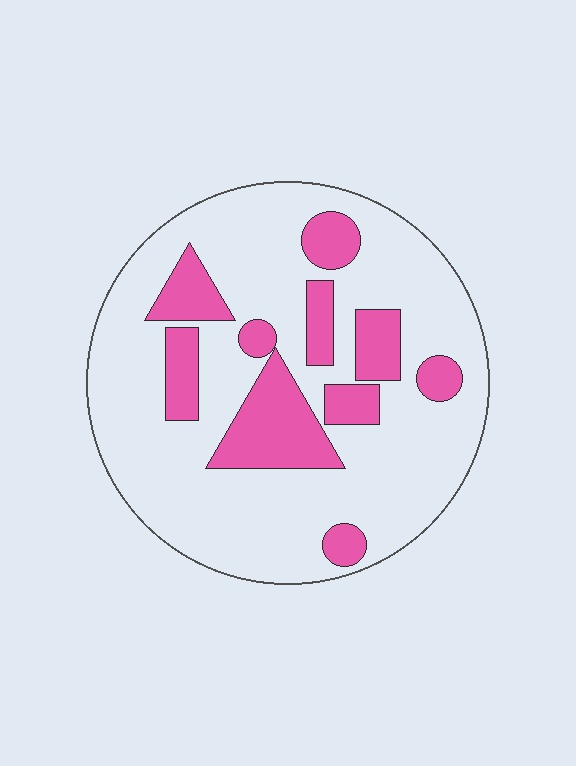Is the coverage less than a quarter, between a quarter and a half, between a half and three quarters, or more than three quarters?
Less than a quarter.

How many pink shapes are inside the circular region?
10.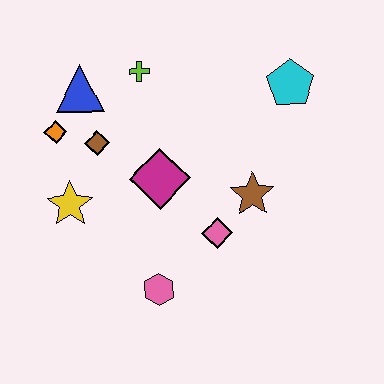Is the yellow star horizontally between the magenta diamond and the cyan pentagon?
No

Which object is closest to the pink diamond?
The brown star is closest to the pink diamond.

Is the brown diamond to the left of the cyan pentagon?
Yes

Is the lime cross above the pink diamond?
Yes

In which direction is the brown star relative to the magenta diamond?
The brown star is to the right of the magenta diamond.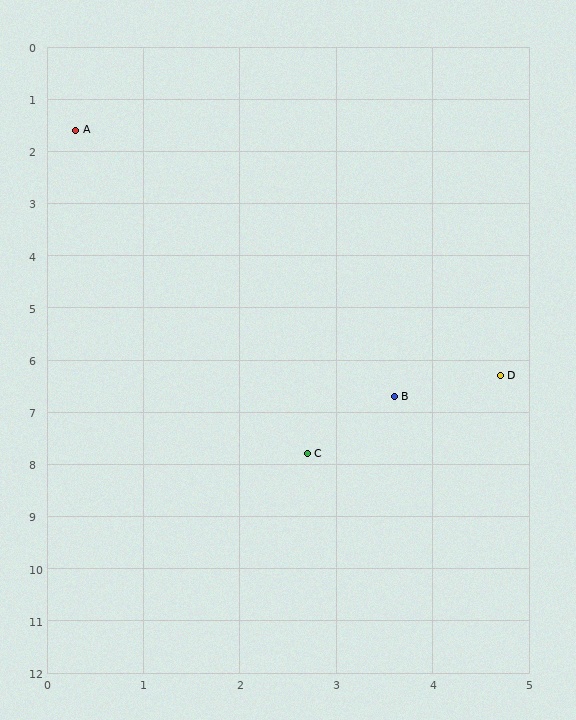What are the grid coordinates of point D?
Point D is at approximately (4.7, 6.3).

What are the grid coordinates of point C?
Point C is at approximately (2.7, 7.8).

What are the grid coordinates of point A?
Point A is at approximately (0.3, 1.6).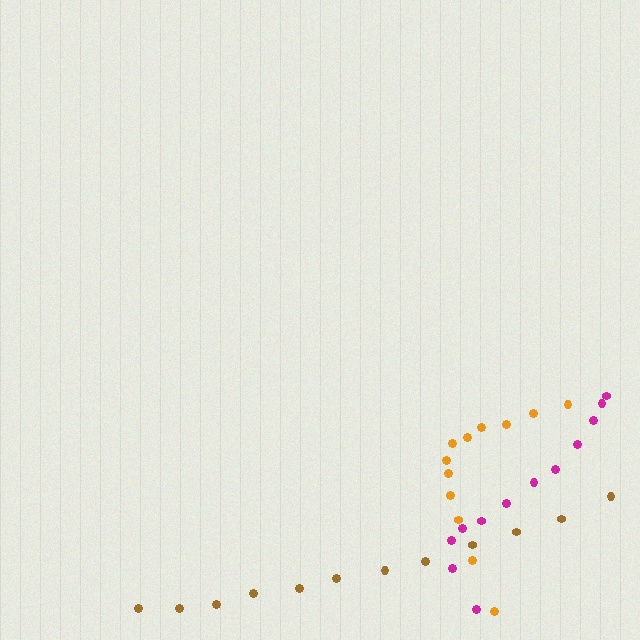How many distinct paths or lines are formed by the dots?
There are 3 distinct paths.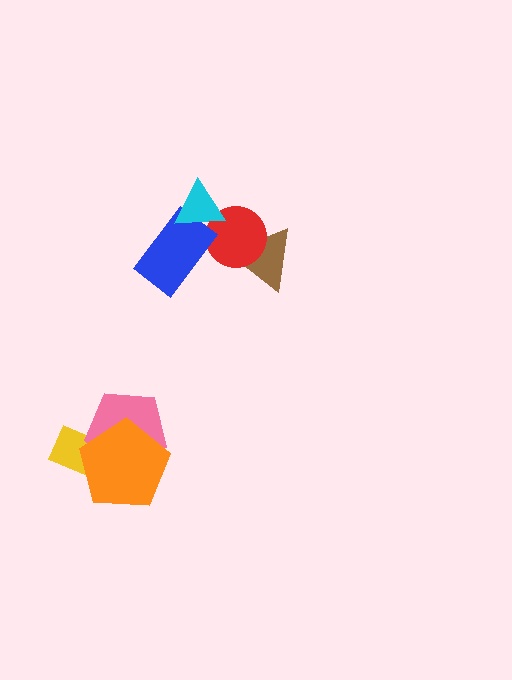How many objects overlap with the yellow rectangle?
2 objects overlap with the yellow rectangle.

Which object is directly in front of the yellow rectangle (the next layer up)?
The pink pentagon is directly in front of the yellow rectangle.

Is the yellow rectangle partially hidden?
Yes, it is partially covered by another shape.